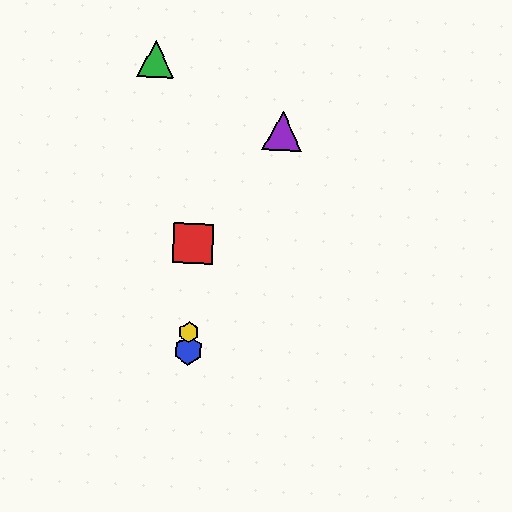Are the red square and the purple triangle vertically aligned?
No, the red square is at x≈193 and the purple triangle is at x≈282.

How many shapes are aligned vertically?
3 shapes (the red square, the blue hexagon, the yellow hexagon) are aligned vertically.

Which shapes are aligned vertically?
The red square, the blue hexagon, the yellow hexagon are aligned vertically.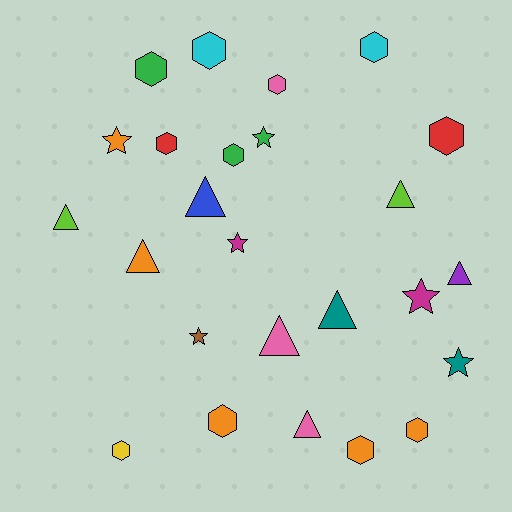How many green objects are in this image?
There are 3 green objects.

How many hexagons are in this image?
There are 11 hexagons.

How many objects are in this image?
There are 25 objects.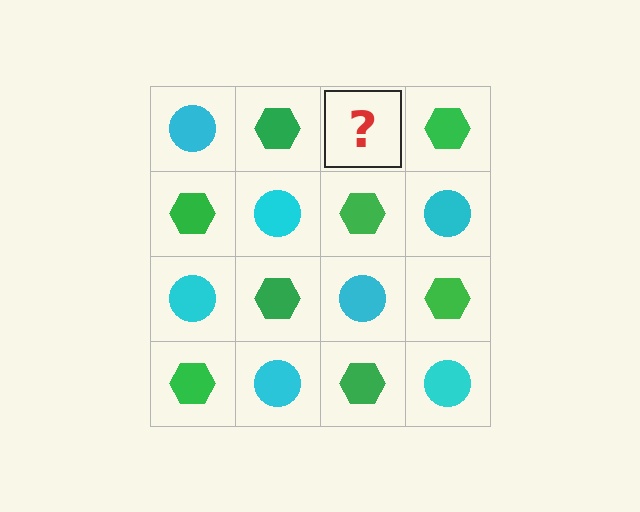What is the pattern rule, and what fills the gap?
The rule is that it alternates cyan circle and green hexagon in a checkerboard pattern. The gap should be filled with a cyan circle.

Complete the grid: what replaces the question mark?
The question mark should be replaced with a cyan circle.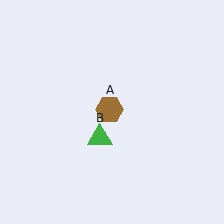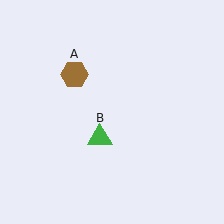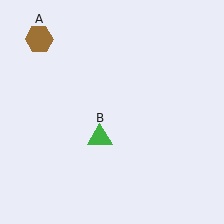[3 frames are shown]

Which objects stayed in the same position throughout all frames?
Green triangle (object B) remained stationary.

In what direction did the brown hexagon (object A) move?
The brown hexagon (object A) moved up and to the left.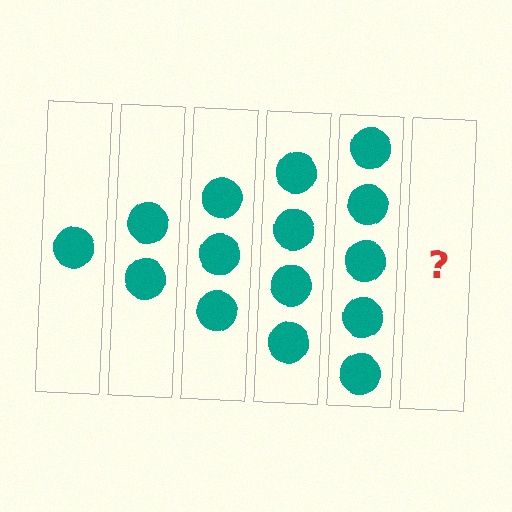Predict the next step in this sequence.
The next step is 6 circles.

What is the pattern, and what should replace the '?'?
The pattern is that each step adds one more circle. The '?' should be 6 circles.